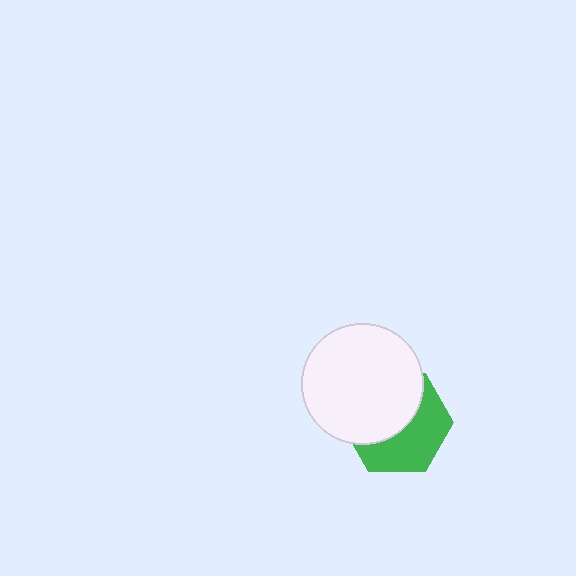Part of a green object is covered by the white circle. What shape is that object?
It is a hexagon.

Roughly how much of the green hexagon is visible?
About half of it is visible (roughly 48%).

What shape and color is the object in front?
The object in front is a white circle.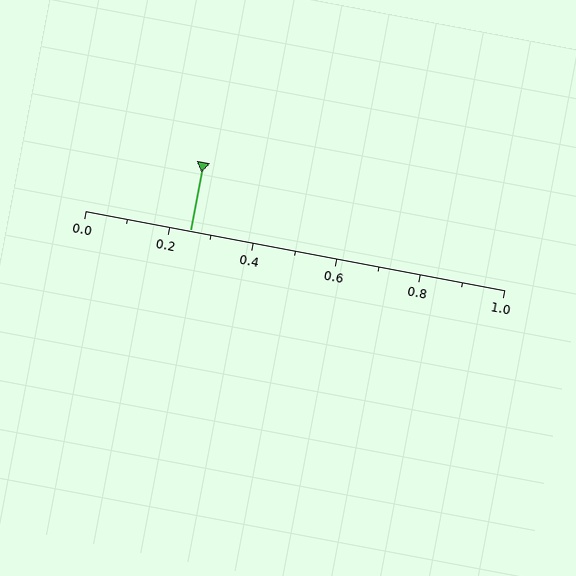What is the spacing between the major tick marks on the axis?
The major ticks are spaced 0.2 apart.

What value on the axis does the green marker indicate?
The marker indicates approximately 0.25.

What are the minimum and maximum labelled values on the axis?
The axis runs from 0.0 to 1.0.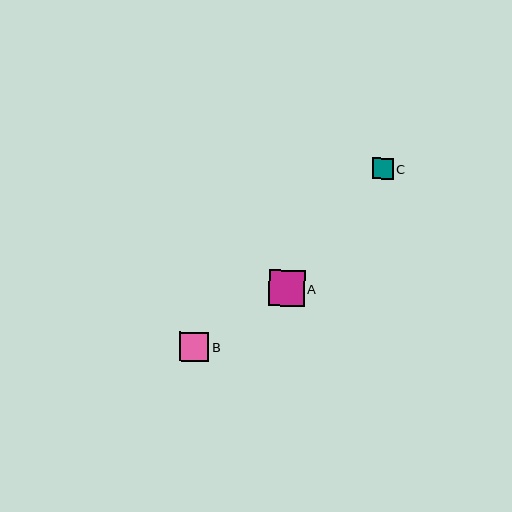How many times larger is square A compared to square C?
Square A is approximately 1.7 times the size of square C.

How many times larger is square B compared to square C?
Square B is approximately 1.4 times the size of square C.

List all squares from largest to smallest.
From largest to smallest: A, B, C.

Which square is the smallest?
Square C is the smallest with a size of approximately 21 pixels.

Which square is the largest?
Square A is the largest with a size of approximately 36 pixels.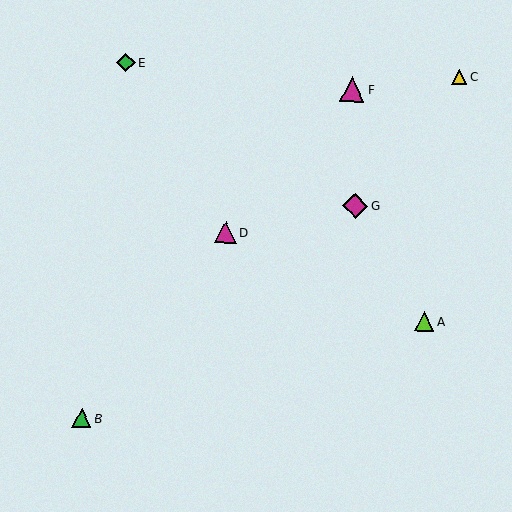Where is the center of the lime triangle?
The center of the lime triangle is at (424, 321).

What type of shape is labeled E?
Shape E is a green diamond.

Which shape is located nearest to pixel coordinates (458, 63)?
The yellow triangle (labeled C) at (459, 77) is nearest to that location.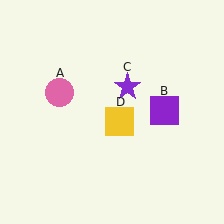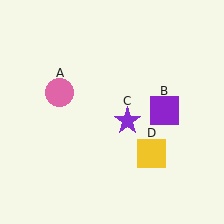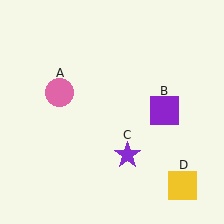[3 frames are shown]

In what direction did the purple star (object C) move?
The purple star (object C) moved down.